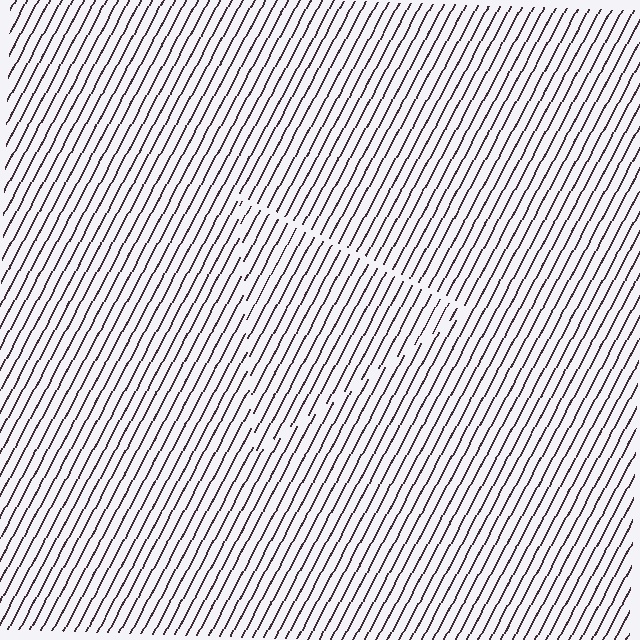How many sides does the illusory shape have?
3 sides — the line-ends trace a triangle.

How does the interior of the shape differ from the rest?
The interior of the shape contains the same grating, shifted by half a period — the contour is defined by the phase discontinuity where line-ends from the inner and outer gratings abut.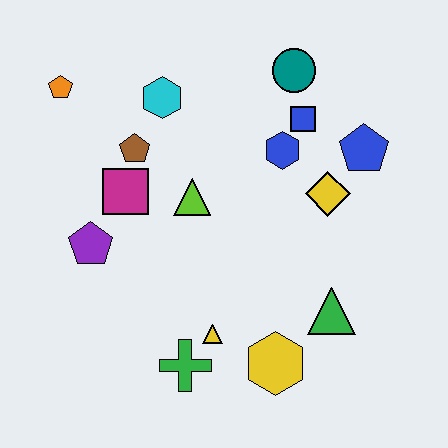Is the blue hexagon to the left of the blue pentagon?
Yes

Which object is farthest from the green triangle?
The orange pentagon is farthest from the green triangle.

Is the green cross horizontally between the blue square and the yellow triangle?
No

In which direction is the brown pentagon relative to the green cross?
The brown pentagon is above the green cross.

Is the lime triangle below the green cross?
No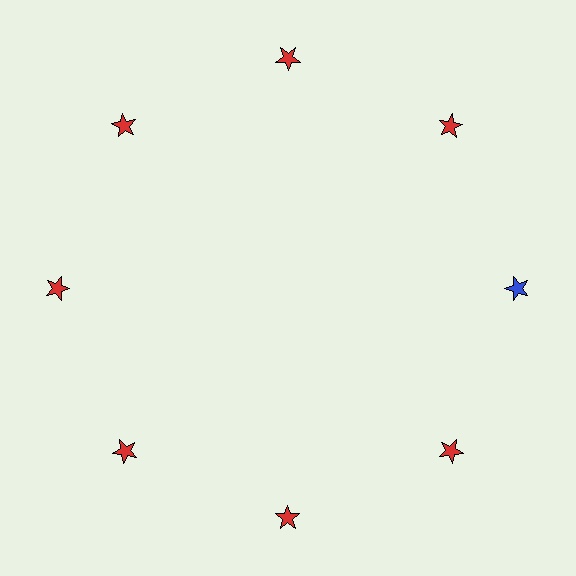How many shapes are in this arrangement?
There are 8 shapes arranged in a ring pattern.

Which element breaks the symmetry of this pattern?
The blue star at roughly the 3 o'clock position breaks the symmetry. All other shapes are red stars.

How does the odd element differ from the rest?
It has a different color: blue instead of red.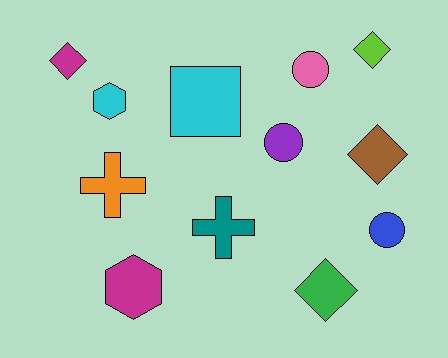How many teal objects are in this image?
There is 1 teal object.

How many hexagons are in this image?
There are 2 hexagons.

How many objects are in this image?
There are 12 objects.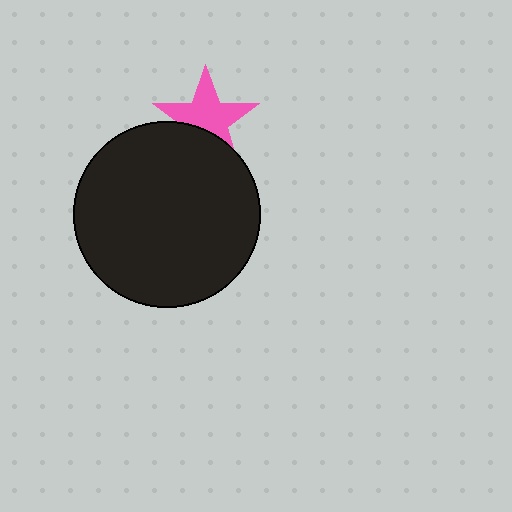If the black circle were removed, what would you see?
You would see the complete pink star.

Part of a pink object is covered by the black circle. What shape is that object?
It is a star.